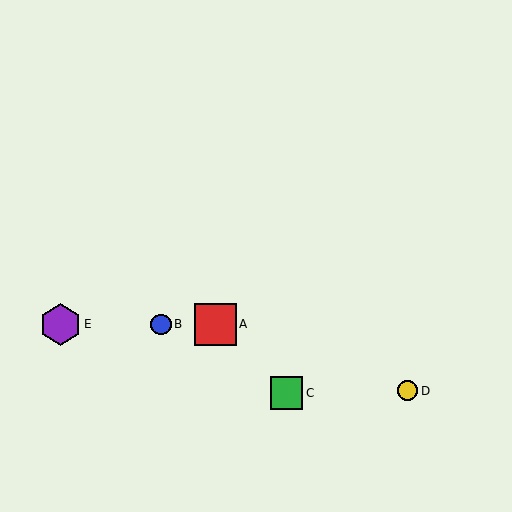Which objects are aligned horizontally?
Objects A, B, E are aligned horizontally.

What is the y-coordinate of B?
Object B is at y≈324.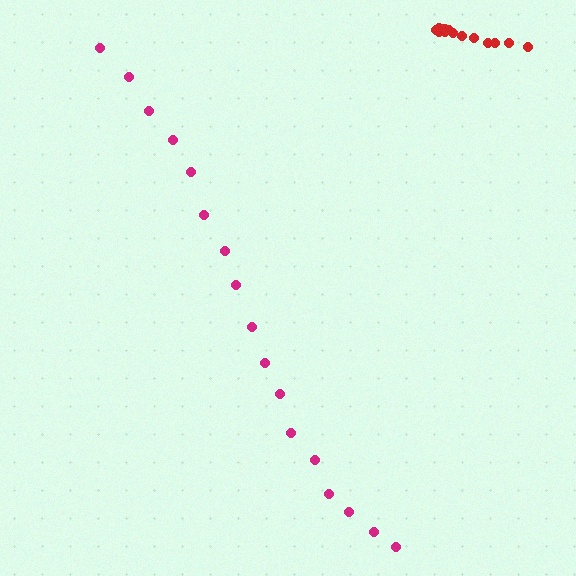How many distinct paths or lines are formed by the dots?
There are 2 distinct paths.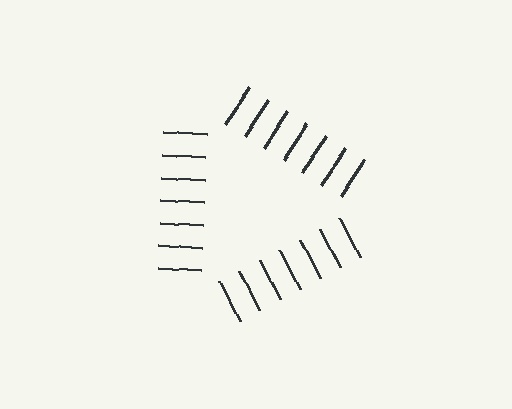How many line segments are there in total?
21 — 7 along each of the 3 edges.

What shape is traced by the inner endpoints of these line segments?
An illusory triangle — the line segments terminate on its edges but no continuous stroke is drawn.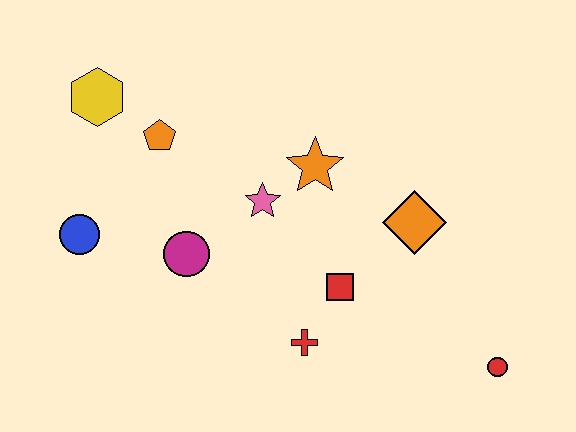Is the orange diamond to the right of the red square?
Yes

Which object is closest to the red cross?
The red square is closest to the red cross.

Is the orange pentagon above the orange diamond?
Yes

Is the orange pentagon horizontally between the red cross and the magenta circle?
No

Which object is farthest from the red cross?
The yellow hexagon is farthest from the red cross.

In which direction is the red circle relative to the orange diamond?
The red circle is below the orange diamond.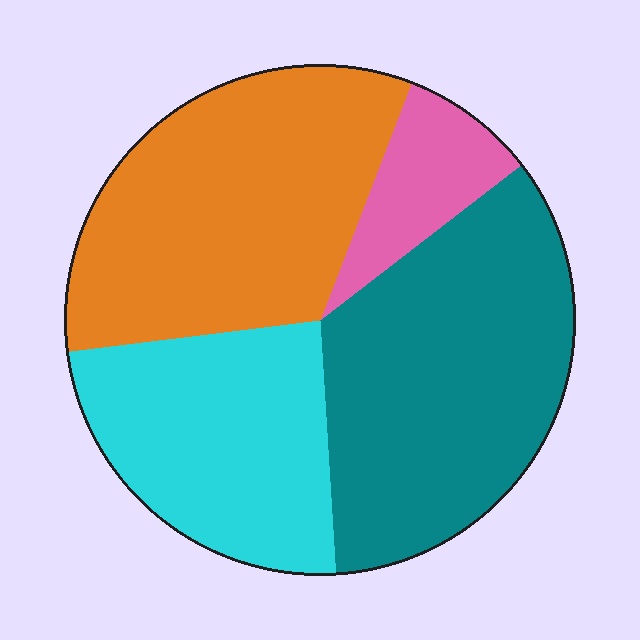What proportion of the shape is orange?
Orange covers 33% of the shape.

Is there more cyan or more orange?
Orange.